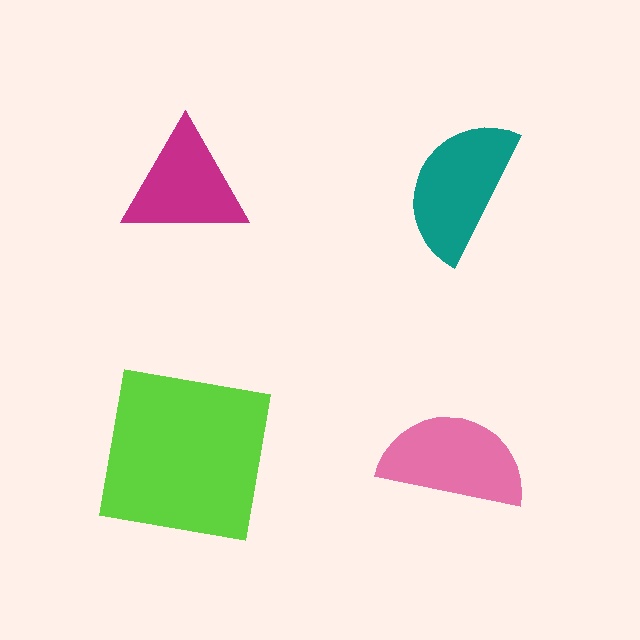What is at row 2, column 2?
A pink semicircle.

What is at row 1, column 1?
A magenta triangle.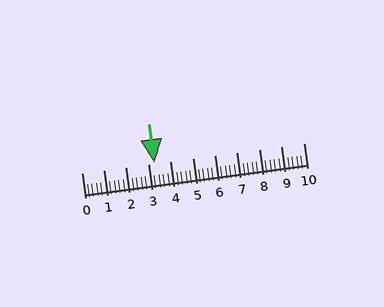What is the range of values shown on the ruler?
The ruler shows values from 0 to 10.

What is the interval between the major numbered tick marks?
The major tick marks are spaced 1 units apart.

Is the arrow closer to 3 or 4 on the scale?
The arrow is closer to 3.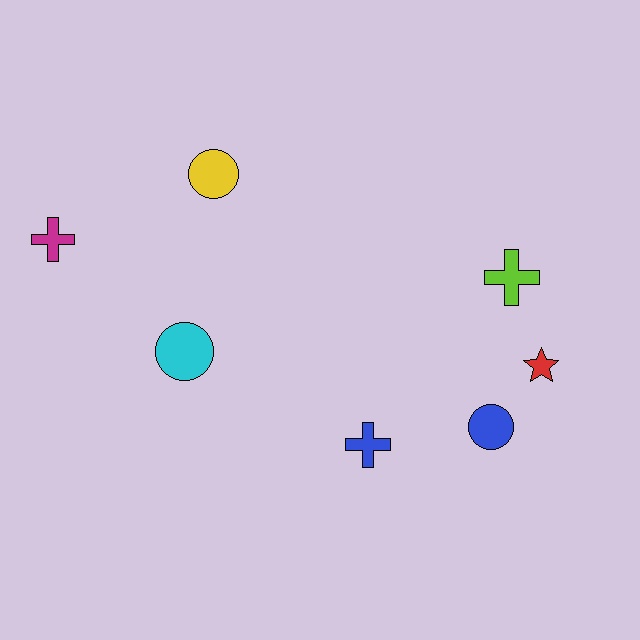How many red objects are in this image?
There is 1 red object.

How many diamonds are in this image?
There are no diamonds.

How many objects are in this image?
There are 7 objects.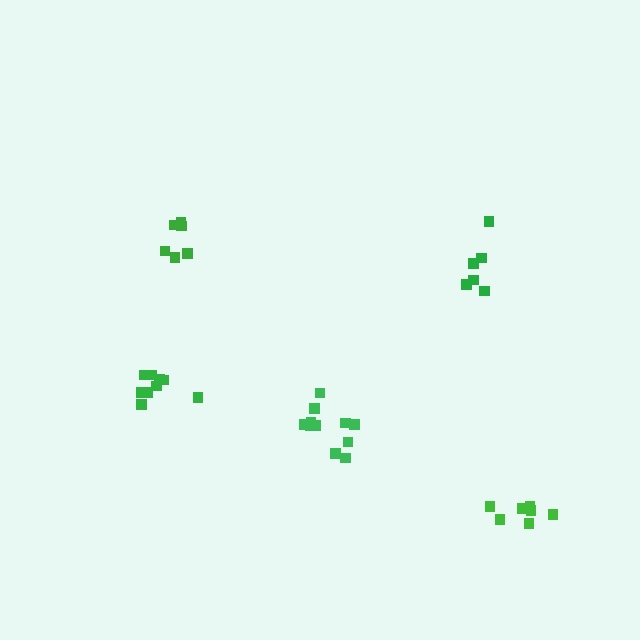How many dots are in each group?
Group 1: 11 dots, Group 2: 7 dots, Group 3: 6 dots, Group 4: 9 dots, Group 5: 7 dots (40 total).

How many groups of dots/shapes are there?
There are 5 groups.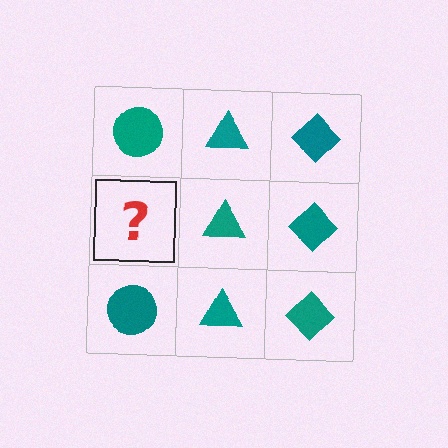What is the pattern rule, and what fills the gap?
The rule is that each column has a consistent shape. The gap should be filled with a teal circle.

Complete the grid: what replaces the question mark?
The question mark should be replaced with a teal circle.